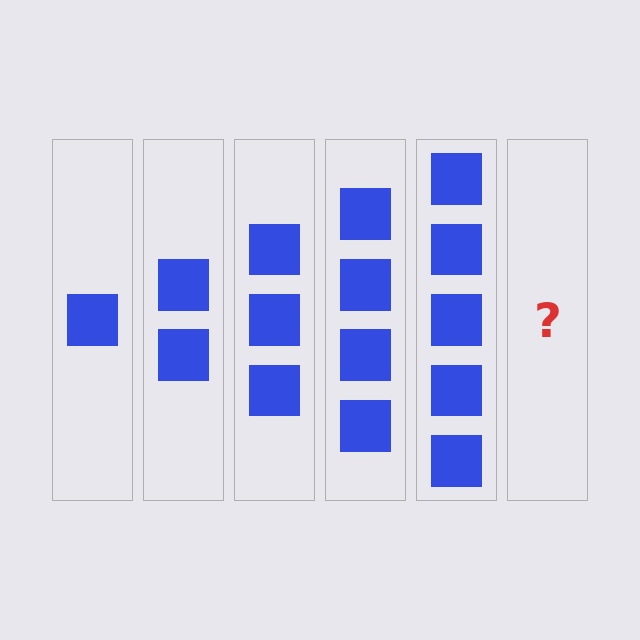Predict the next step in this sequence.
The next step is 6 squares.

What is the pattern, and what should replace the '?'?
The pattern is that each step adds one more square. The '?' should be 6 squares.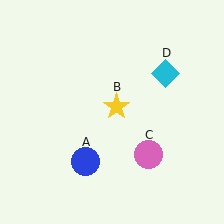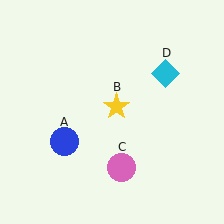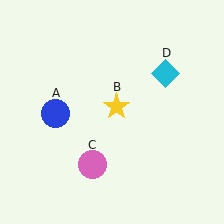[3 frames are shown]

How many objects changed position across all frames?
2 objects changed position: blue circle (object A), pink circle (object C).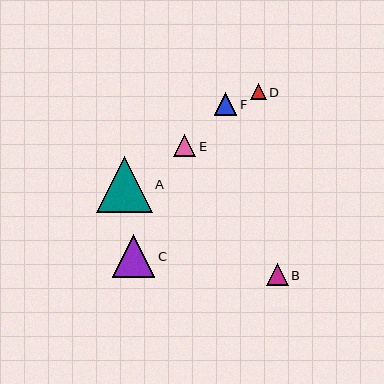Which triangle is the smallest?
Triangle D is the smallest with a size of approximately 16 pixels.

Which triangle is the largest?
Triangle A is the largest with a size of approximately 55 pixels.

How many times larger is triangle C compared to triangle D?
Triangle C is approximately 2.7 times the size of triangle D.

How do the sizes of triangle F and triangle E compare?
Triangle F and triangle E are approximately the same size.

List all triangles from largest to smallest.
From largest to smallest: A, C, F, B, E, D.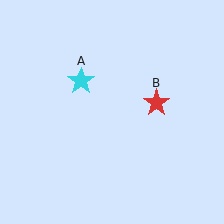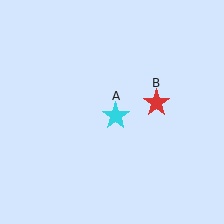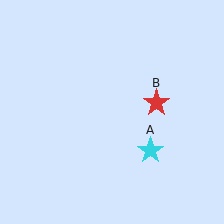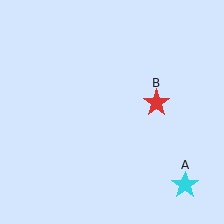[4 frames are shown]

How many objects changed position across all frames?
1 object changed position: cyan star (object A).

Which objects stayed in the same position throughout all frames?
Red star (object B) remained stationary.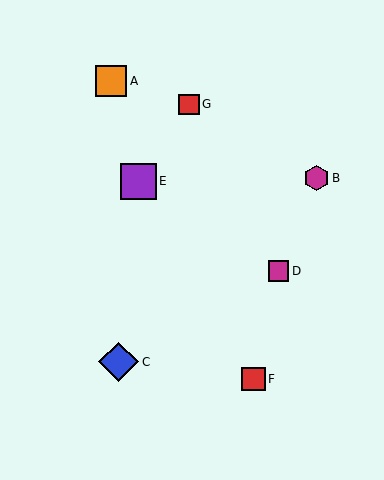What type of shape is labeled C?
Shape C is a blue diamond.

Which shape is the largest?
The blue diamond (labeled C) is the largest.